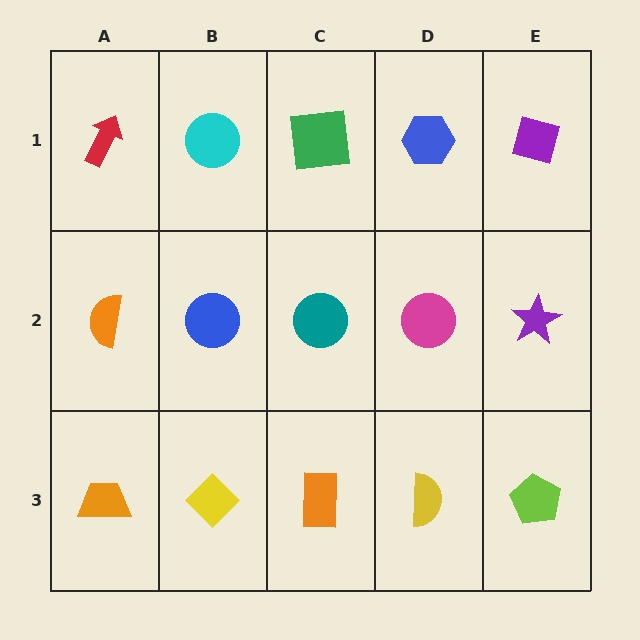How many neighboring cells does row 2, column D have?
4.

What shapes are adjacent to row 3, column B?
A blue circle (row 2, column B), an orange trapezoid (row 3, column A), an orange rectangle (row 3, column C).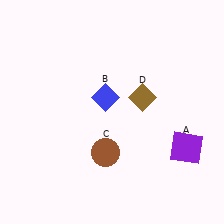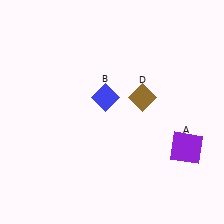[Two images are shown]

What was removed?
The brown circle (C) was removed in Image 2.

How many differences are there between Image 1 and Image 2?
There is 1 difference between the two images.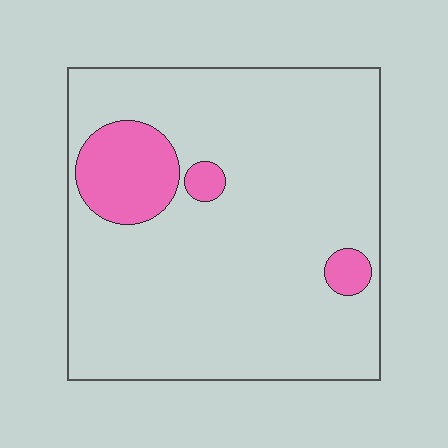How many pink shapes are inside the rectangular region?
3.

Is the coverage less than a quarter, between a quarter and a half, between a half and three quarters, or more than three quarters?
Less than a quarter.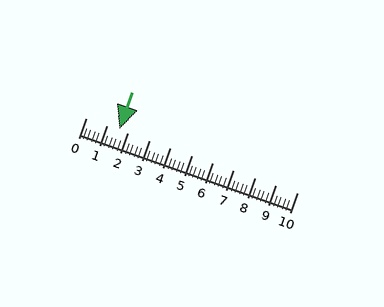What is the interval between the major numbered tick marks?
The major tick marks are spaced 1 units apart.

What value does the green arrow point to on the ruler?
The green arrow points to approximately 1.6.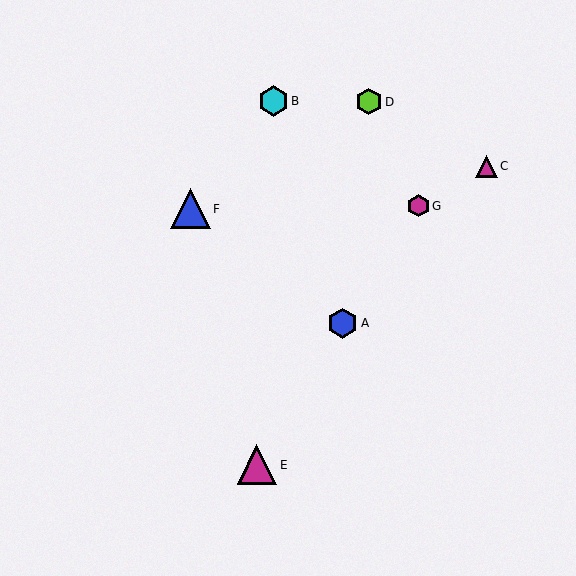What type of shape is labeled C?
Shape C is a magenta triangle.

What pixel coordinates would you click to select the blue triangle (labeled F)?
Click at (190, 209) to select the blue triangle F.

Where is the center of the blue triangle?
The center of the blue triangle is at (190, 209).